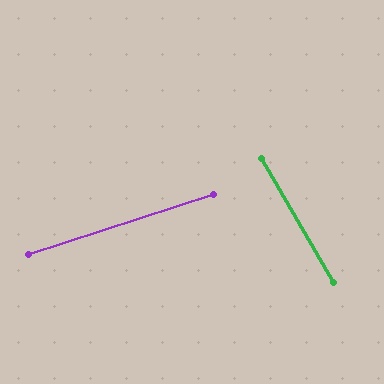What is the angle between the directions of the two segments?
Approximately 77 degrees.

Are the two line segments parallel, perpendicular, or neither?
Neither parallel nor perpendicular — they differ by about 77°.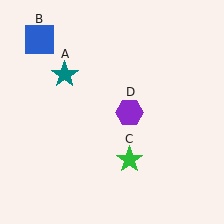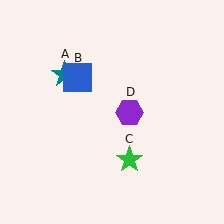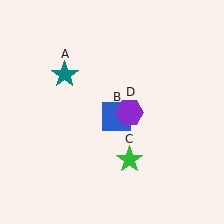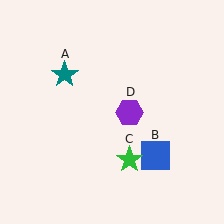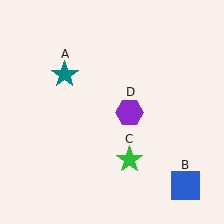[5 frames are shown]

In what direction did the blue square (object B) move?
The blue square (object B) moved down and to the right.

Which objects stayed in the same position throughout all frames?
Teal star (object A) and green star (object C) and purple hexagon (object D) remained stationary.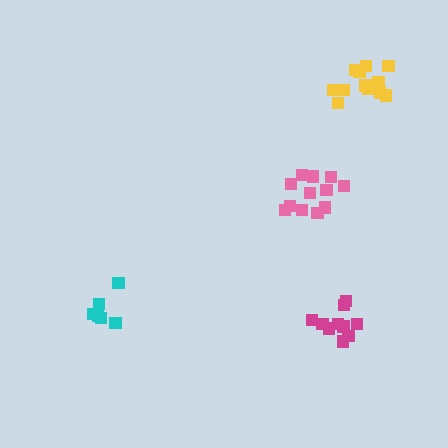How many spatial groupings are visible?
There are 4 spatial groupings.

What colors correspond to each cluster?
The clusters are colored: pink, yellow, cyan, magenta.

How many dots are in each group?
Group 1: 12 dots, Group 2: 12 dots, Group 3: 6 dots, Group 4: 10 dots (40 total).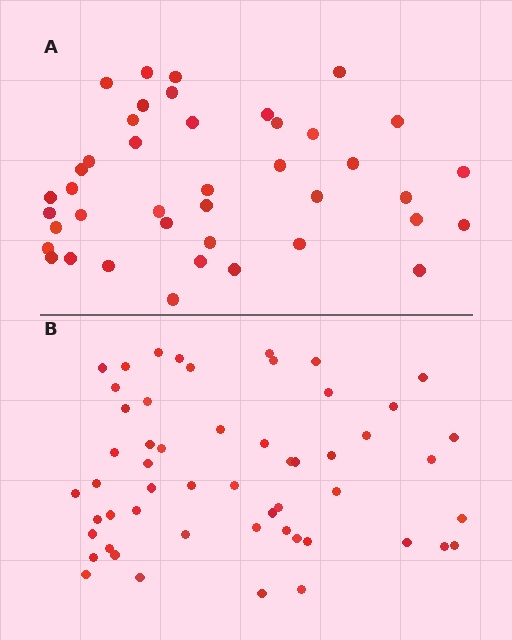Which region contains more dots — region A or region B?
Region B (the bottom region) has more dots.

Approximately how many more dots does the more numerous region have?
Region B has approximately 15 more dots than region A.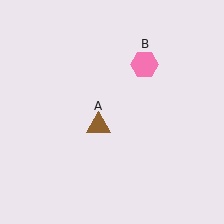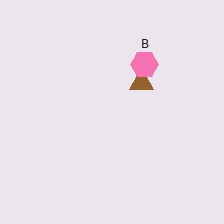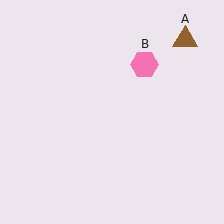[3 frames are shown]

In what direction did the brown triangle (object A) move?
The brown triangle (object A) moved up and to the right.